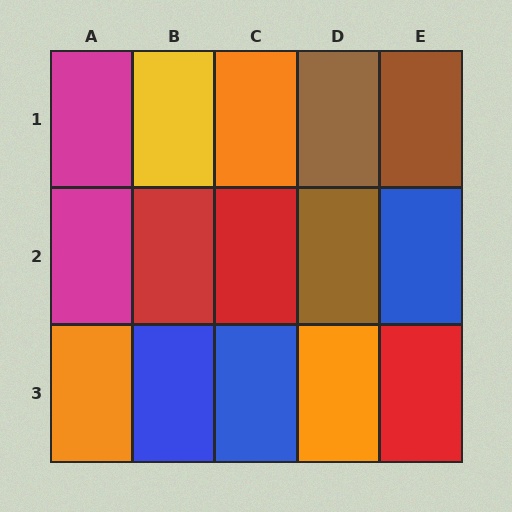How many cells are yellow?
1 cell is yellow.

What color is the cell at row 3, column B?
Blue.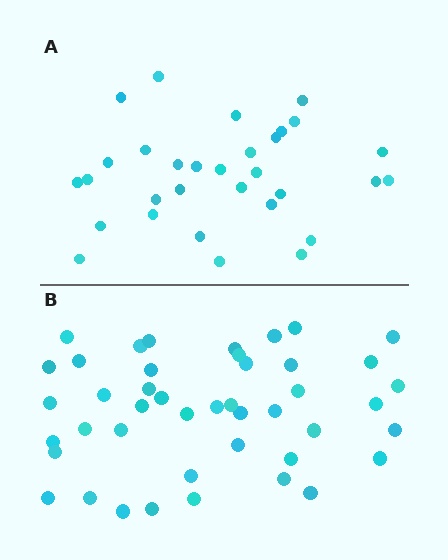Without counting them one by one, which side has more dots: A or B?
Region B (the bottom region) has more dots.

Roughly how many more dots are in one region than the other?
Region B has approximately 15 more dots than region A.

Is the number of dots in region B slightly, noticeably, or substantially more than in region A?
Region B has noticeably more, but not dramatically so. The ratio is roughly 1.4 to 1.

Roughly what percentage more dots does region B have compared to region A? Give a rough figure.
About 40% more.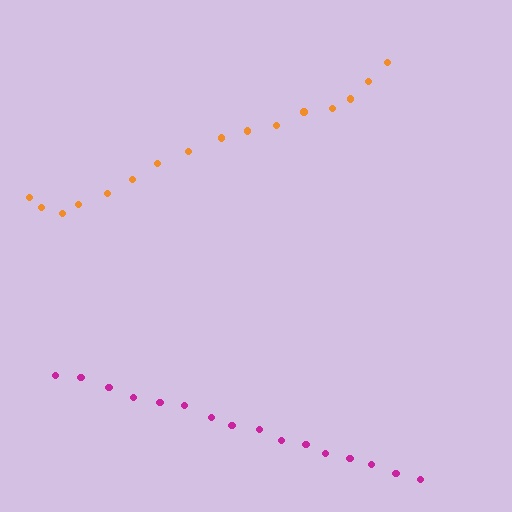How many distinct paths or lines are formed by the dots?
There are 2 distinct paths.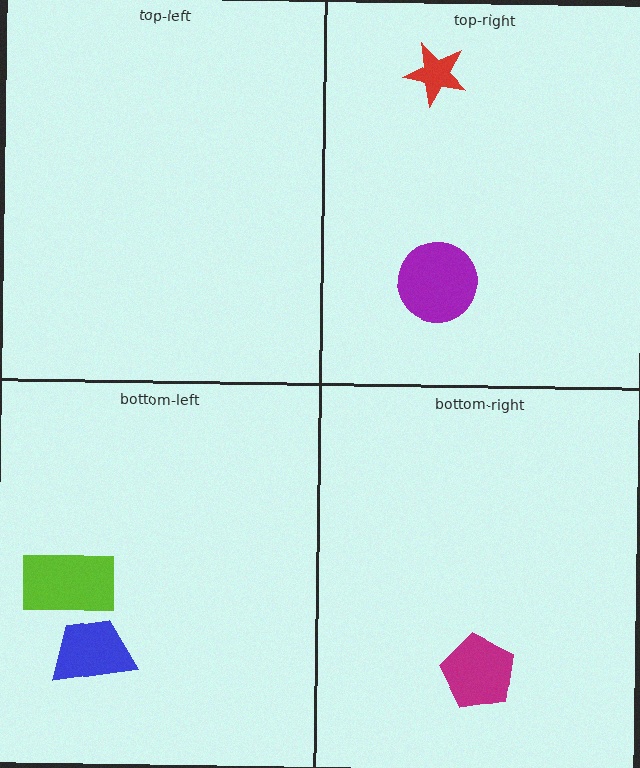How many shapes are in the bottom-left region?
2.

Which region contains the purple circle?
The top-right region.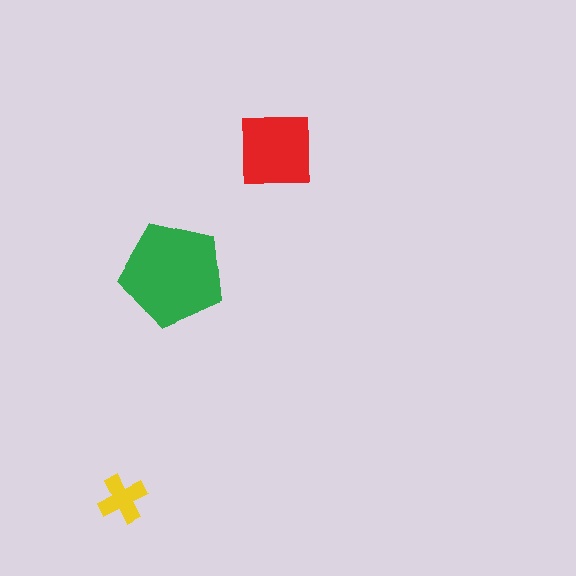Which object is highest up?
The red square is topmost.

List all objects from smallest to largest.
The yellow cross, the red square, the green pentagon.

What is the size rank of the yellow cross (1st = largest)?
3rd.